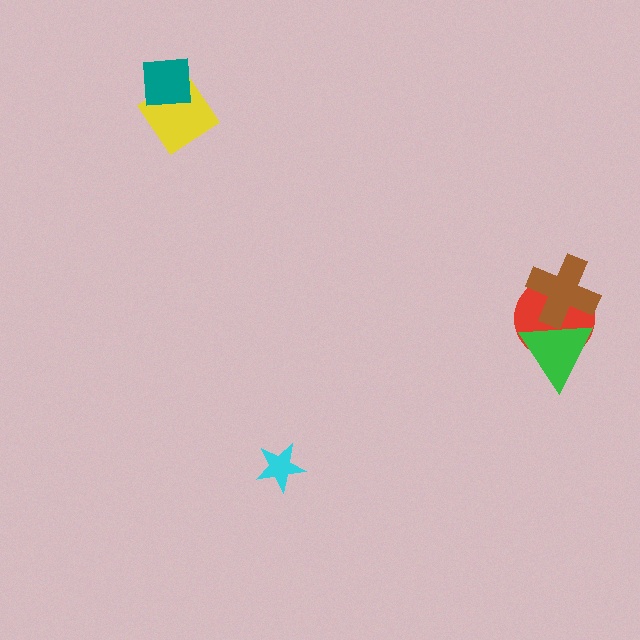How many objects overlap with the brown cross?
2 objects overlap with the brown cross.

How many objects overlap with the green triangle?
2 objects overlap with the green triangle.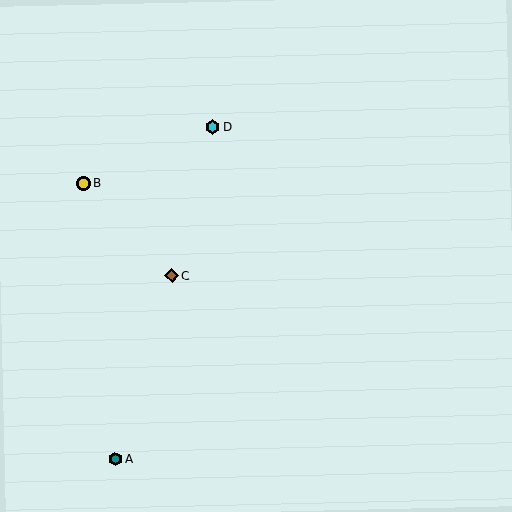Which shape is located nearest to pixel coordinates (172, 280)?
The brown diamond (labeled C) at (172, 276) is nearest to that location.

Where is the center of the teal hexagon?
The center of the teal hexagon is at (115, 459).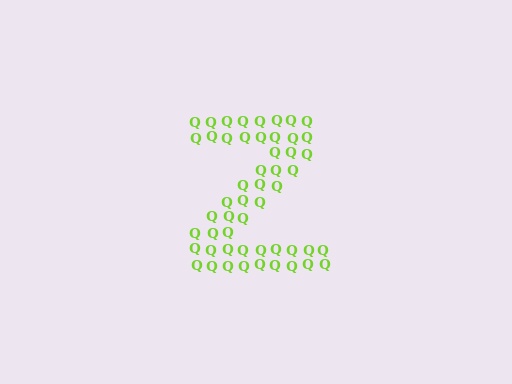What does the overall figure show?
The overall figure shows the letter Z.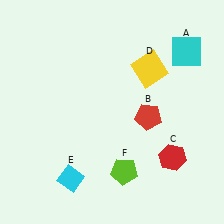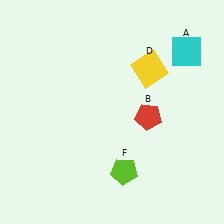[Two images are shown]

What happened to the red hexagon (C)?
The red hexagon (C) was removed in Image 2. It was in the bottom-right area of Image 1.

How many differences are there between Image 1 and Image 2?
There are 2 differences between the two images.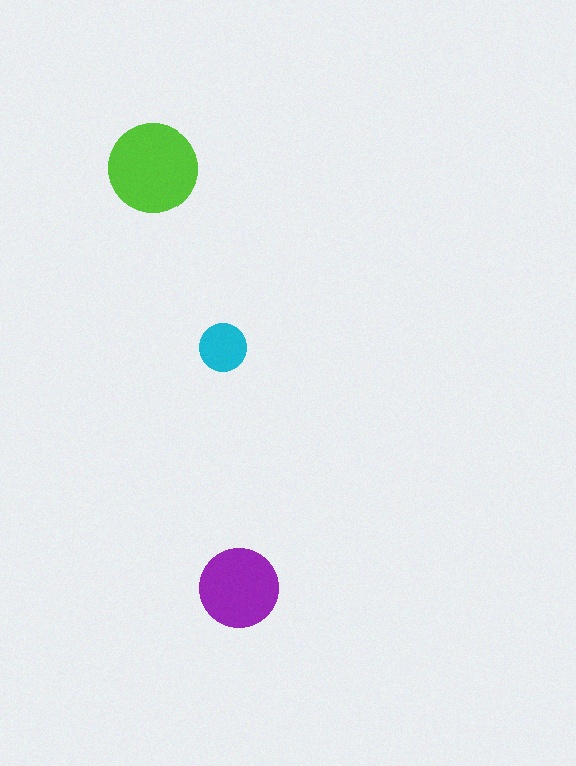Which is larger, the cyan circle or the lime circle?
The lime one.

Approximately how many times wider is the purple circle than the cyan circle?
About 1.5 times wider.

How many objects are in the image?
There are 3 objects in the image.